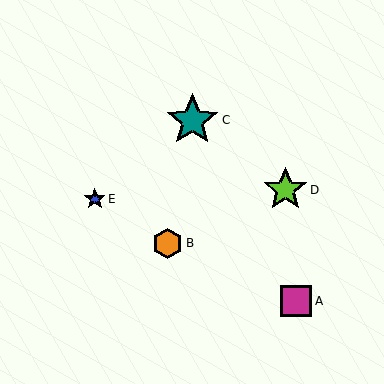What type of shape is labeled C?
Shape C is a teal star.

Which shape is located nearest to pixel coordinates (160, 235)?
The orange hexagon (labeled B) at (168, 243) is nearest to that location.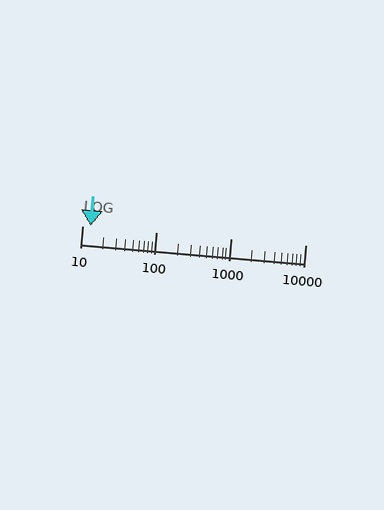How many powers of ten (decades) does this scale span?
The scale spans 3 decades, from 10 to 10000.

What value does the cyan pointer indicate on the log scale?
The pointer indicates approximately 13.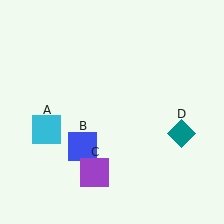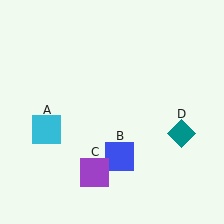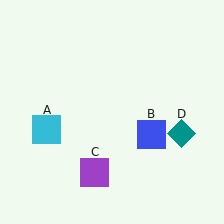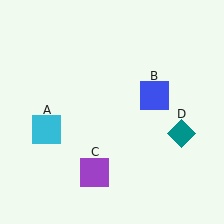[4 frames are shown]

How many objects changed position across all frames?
1 object changed position: blue square (object B).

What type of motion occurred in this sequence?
The blue square (object B) rotated counterclockwise around the center of the scene.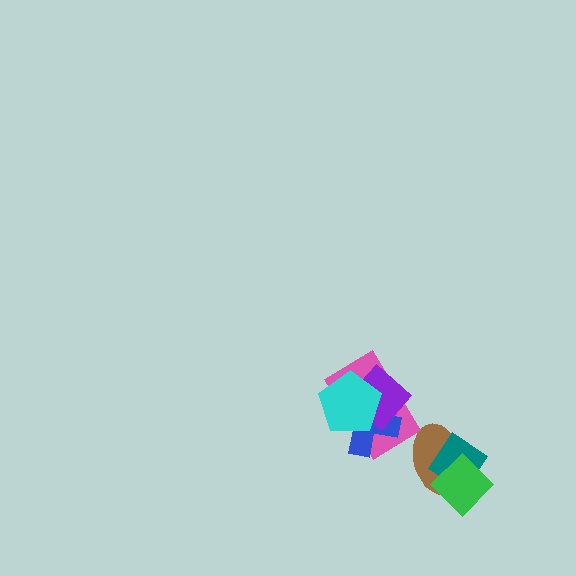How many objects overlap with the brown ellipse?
2 objects overlap with the brown ellipse.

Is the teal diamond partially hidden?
Yes, it is partially covered by another shape.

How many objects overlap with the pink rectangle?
3 objects overlap with the pink rectangle.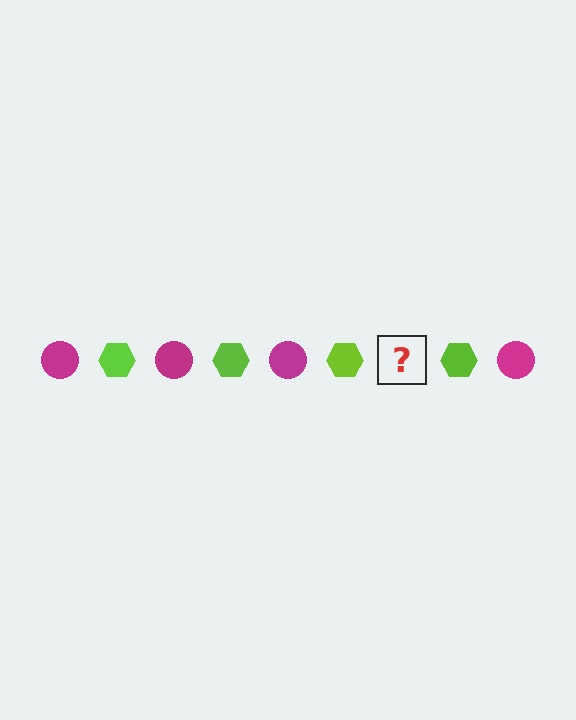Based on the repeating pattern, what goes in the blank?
The blank should be a magenta circle.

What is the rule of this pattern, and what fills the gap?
The rule is that the pattern alternates between magenta circle and lime hexagon. The gap should be filled with a magenta circle.